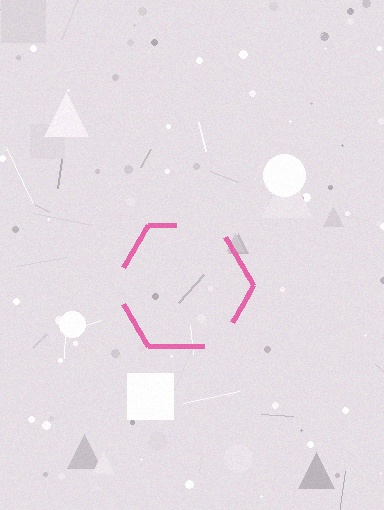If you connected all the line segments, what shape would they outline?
They would outline a hexagon.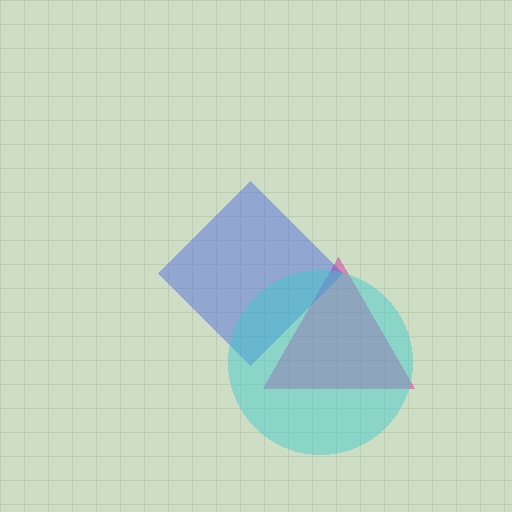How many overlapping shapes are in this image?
There are 3 overlapping shapes in the image.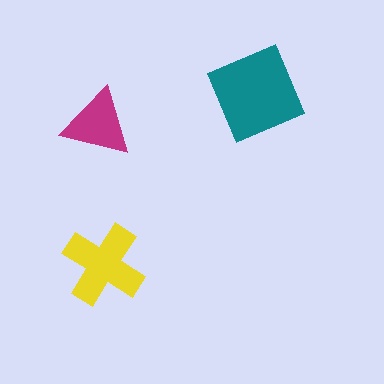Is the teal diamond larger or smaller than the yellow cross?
Larger.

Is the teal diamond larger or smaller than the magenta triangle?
Larger.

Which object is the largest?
The teal diamond.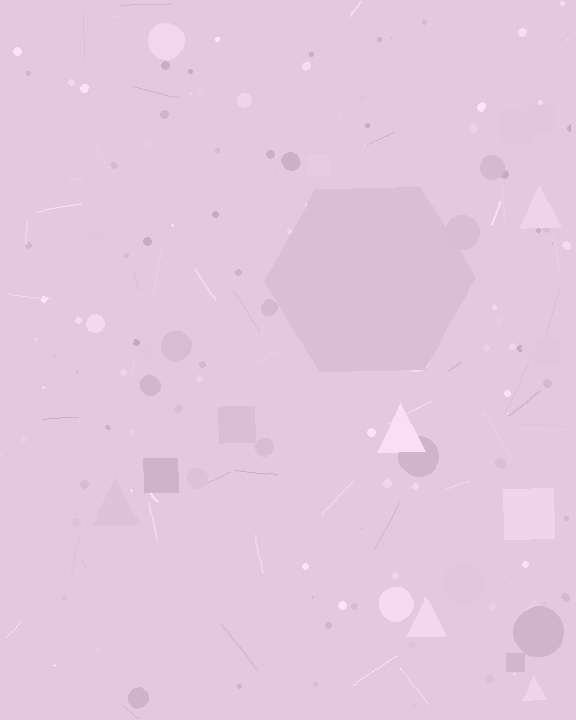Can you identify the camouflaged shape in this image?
The camouflaged shape is a hexagon.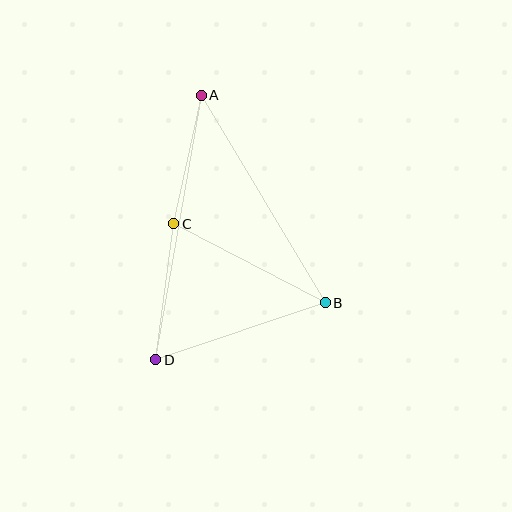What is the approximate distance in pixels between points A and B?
The distance between A and B is approximately 242 pixels.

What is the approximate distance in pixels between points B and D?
The distance between B and D is approximately 179 pixels.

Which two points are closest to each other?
Points A and C are closest to each other.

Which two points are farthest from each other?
Points A and D are farthest from each other.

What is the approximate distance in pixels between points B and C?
The distance between B and C is approximately 171 pixels.